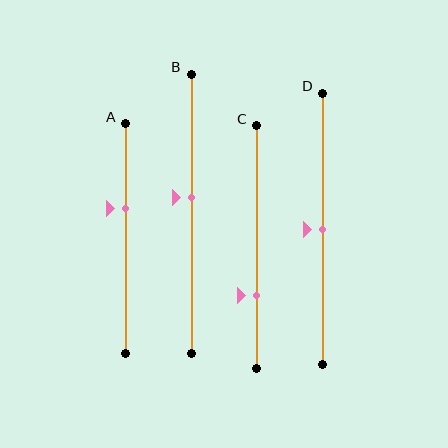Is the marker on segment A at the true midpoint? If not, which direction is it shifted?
No, the marker on segment A is shifted upward by about 13% of the segment length.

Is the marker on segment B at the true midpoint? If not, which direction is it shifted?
No, the marker on segment B is shifted upward by about 6% of the segment length.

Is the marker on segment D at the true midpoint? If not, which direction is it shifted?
Yes, the marker on segment D is at the true midpoint.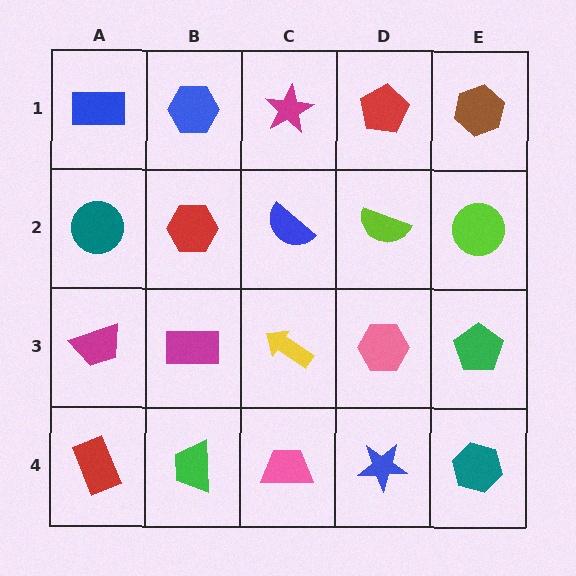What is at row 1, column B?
A blue hexagon.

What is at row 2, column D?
A lime semicircle.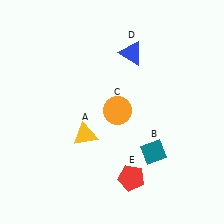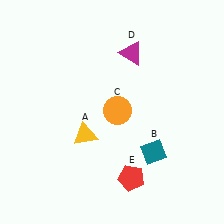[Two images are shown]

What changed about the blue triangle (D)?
In Image 1, D is blue. In Image 2, it changed to magenta.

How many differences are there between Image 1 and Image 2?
There is 1 difference between the two images.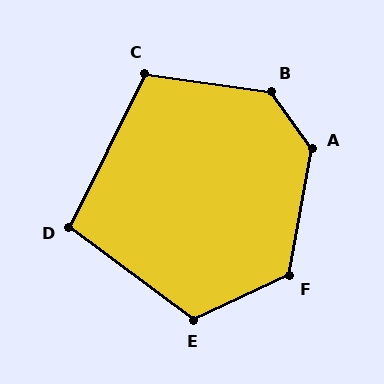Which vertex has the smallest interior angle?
D, at approximately 101 degrees.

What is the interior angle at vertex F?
Approximately 125 degrees (obtuse).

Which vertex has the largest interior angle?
B, at approximately 134 degrees.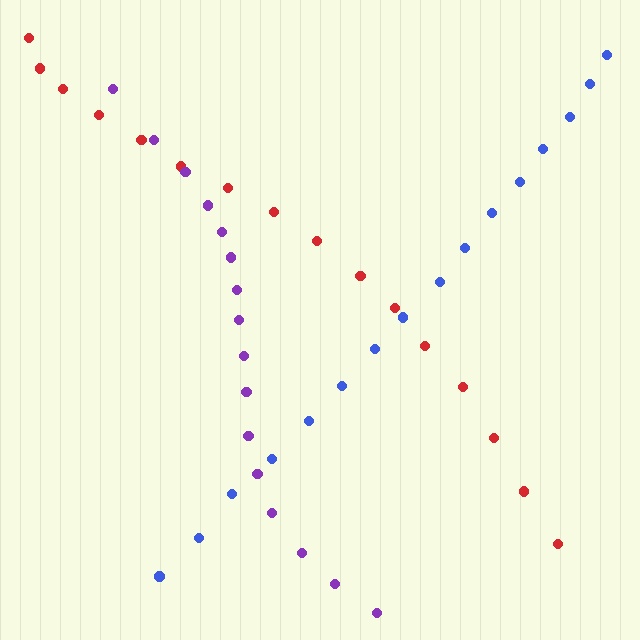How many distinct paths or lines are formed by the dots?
There are 3 distinct paths.